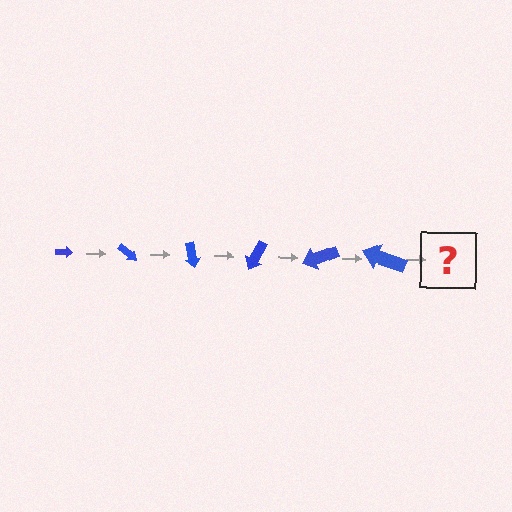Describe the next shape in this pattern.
It should be an arrow, larger than the previous one and rotated 240 degrees from the start.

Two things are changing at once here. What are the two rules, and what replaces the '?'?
The two rules are that the arrow grows larger each step and it rotates 40 degrees each step. The '?' should be an arrow, larger than the previous one and rotated 240 degrees from the start.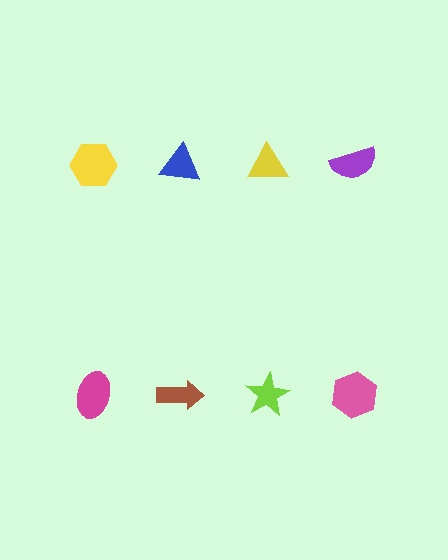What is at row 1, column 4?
A purple semicircle.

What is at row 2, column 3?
A lime star.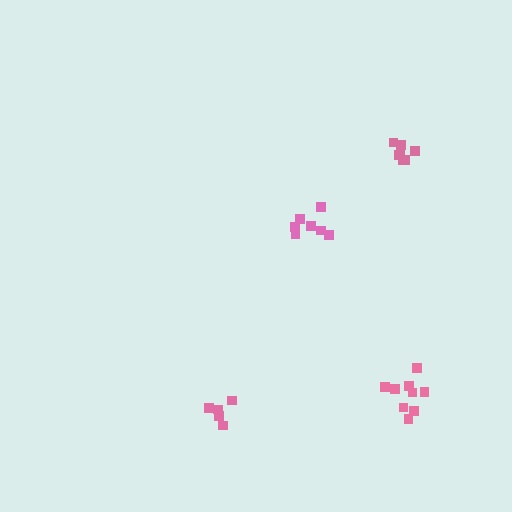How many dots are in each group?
Group 1: 9 dots, Group 2: 7 dots, Group 3: 5 dots, Group 4: 7 dots (28 total).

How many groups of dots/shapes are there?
There are 4 groups.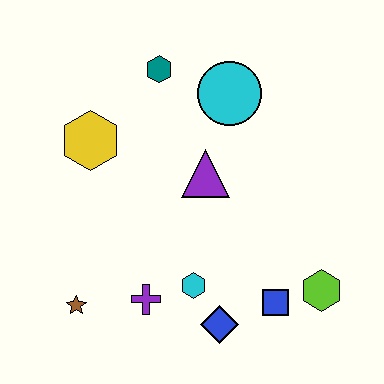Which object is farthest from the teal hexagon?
The lime hexagon is farthest from the teal hexagon.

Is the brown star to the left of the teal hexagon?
Yes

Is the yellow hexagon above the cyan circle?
No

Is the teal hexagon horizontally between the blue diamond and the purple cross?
Yes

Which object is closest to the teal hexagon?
The cyan circle is closest to the teal hexagon.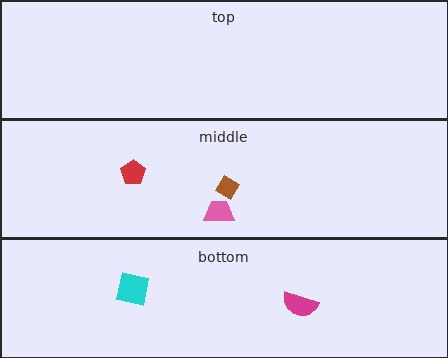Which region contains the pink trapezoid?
The middle region.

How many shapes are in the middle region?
3.